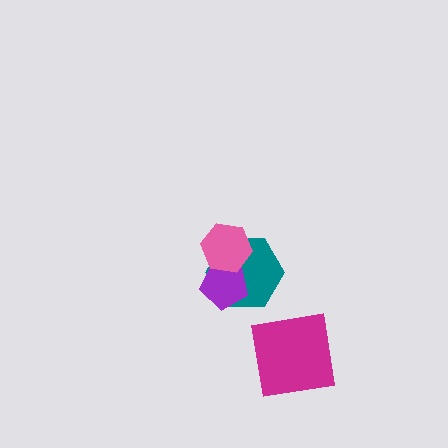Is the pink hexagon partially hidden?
No, no other shape covers it.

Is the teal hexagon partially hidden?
Yes, it is partially covered by another shape.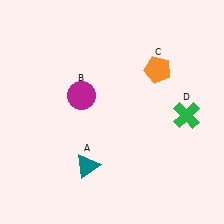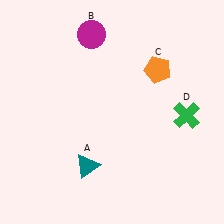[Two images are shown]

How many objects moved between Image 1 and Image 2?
1 object moved between the two images.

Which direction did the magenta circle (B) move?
The magenta circle (B) moved up.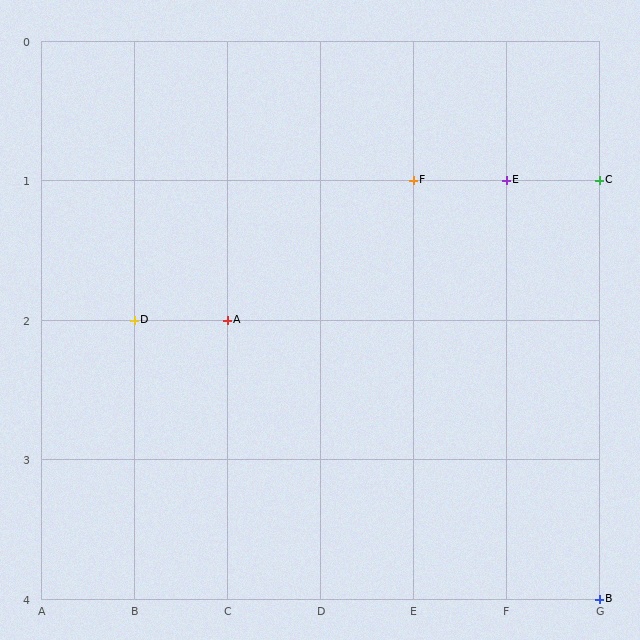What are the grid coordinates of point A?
Point A is at grid coordinates (C, 2).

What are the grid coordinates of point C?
Point C is at grid coordinates (G, 1).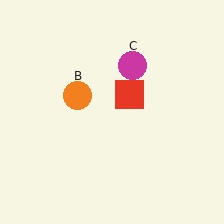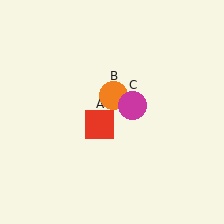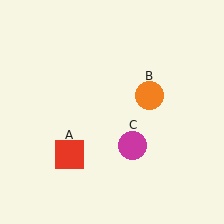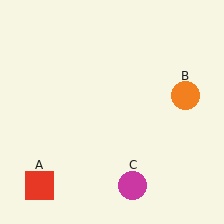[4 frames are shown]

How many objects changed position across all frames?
3 objects changed position: red square (object A), orange circle (object B), magenta circle (object C).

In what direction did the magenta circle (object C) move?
The magenta circle (object C) moved down.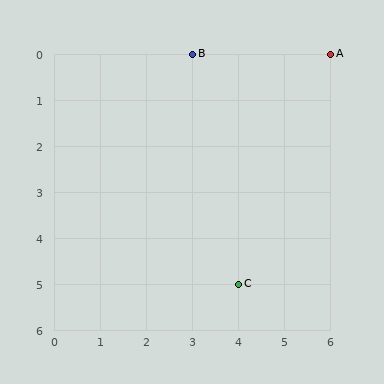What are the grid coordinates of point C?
Point C is at grid coordinates (4, 5).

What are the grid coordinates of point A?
Point A is at grid coordinates (6, 0).